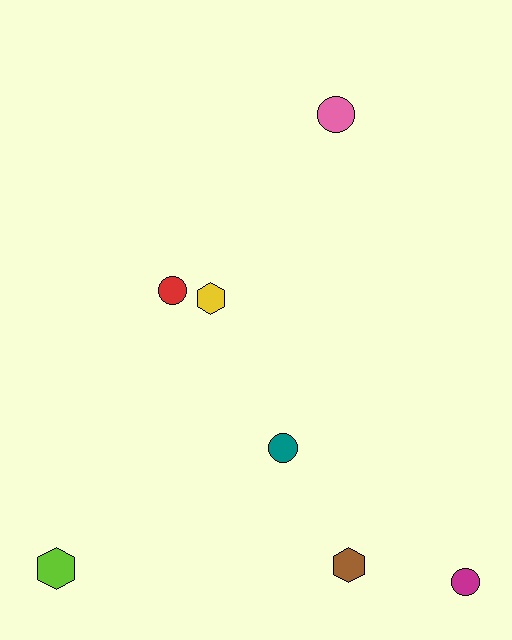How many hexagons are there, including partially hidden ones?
There are 3 hexagons.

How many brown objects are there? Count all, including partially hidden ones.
There is 1 brown object.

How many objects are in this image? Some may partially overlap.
There are 7 objects.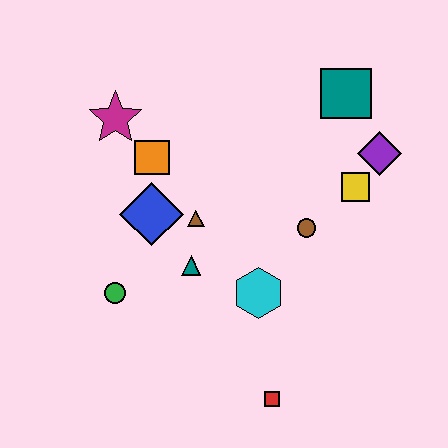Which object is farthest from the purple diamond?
The green circle is farthest from the purple diamond.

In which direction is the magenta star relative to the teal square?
The magenta star is to the left of the teal square.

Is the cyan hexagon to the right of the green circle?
Yes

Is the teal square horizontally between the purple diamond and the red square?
Yes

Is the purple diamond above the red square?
Yes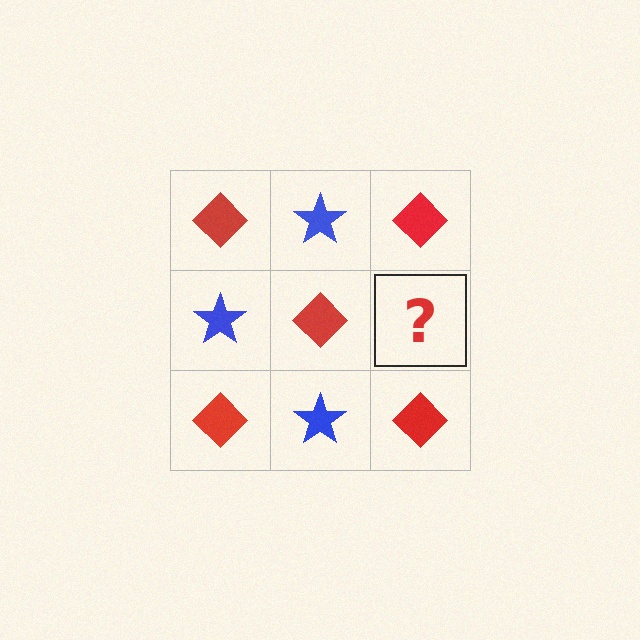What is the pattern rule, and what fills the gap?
The rule is that it alternates red diamond and blue star in a checkerboard pattern. The gap should be filled with a blue star.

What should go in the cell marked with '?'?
The missing cell should contain a blue star.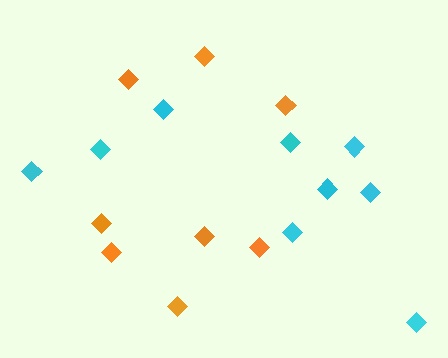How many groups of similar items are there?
There are 2 groups: one group of orange diamonds (8) and one group of cyan diamonds (9).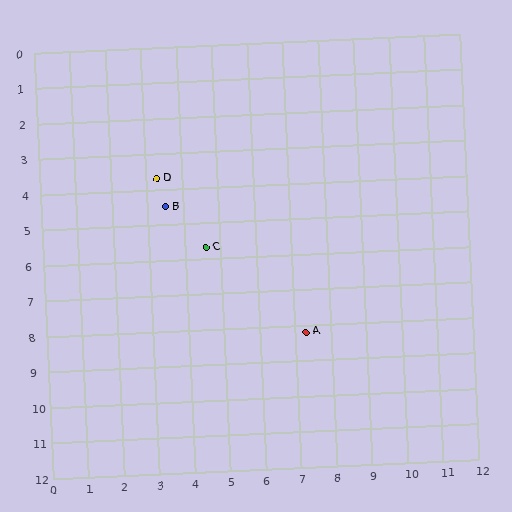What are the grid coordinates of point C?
Point C is at approximately (4.6, 5.7).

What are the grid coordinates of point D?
Point D is at approximately (3.3, 3.7).